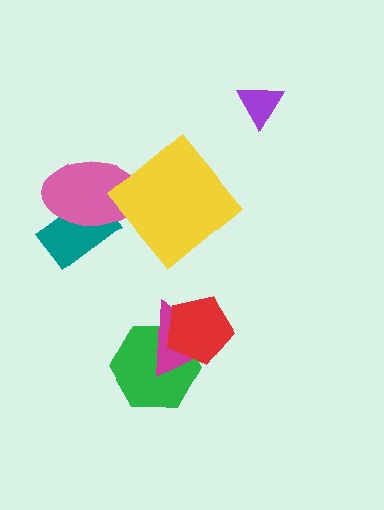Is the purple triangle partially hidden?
No, no other shape covers it.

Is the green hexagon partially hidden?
Yes, it is partially covered by another shape.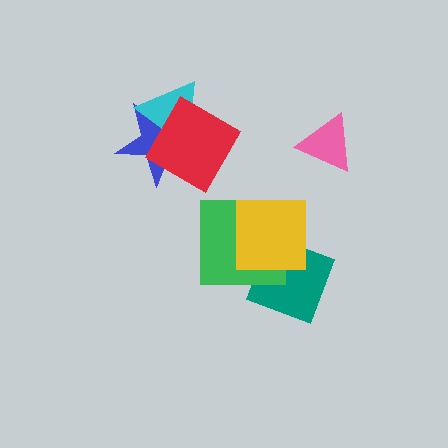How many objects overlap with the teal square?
2 objects overlap with the teal square.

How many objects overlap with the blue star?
2 objects overlap with the blue star.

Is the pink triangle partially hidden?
No, no other shape covers it.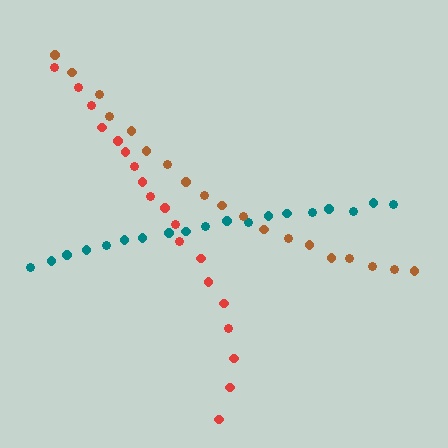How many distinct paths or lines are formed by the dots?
There are 3 distinct paths.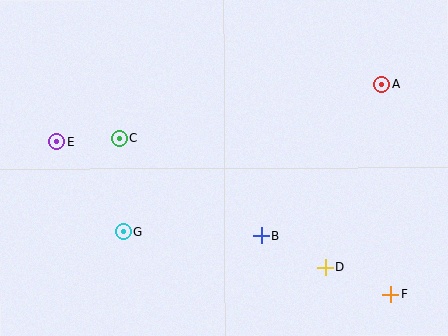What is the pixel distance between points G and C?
The distance between G and C is 93 pixels.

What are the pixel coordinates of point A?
Point A is at (382, 84).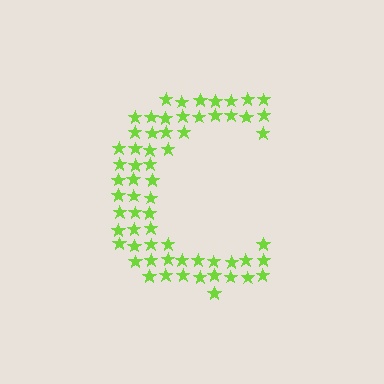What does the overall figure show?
The overall figure shows the letter C.